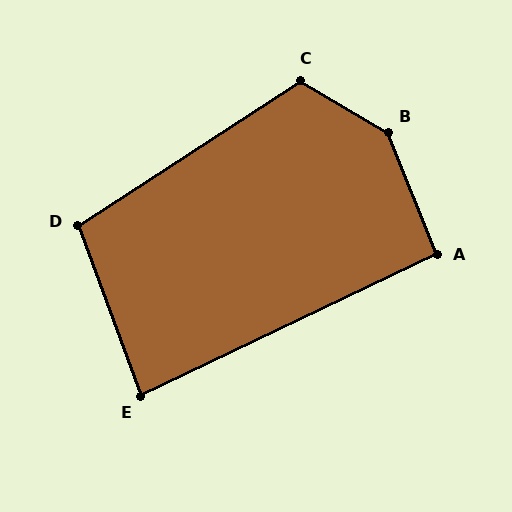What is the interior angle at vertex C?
Approximately 116 degrees (obtuse).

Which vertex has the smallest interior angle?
E, at approximately 85 degrees.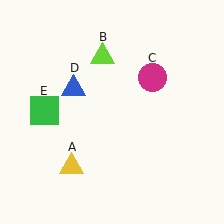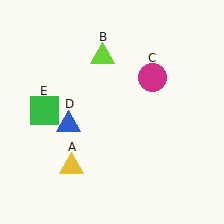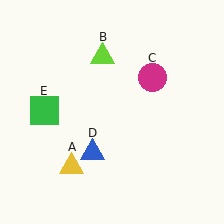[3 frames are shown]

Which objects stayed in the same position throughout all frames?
Yellow triangle (object A) and lime triangle (object B) and magenta circle (object C) and green square (object E) remained stationary.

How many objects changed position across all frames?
1 object changed position: blue triangle (object D).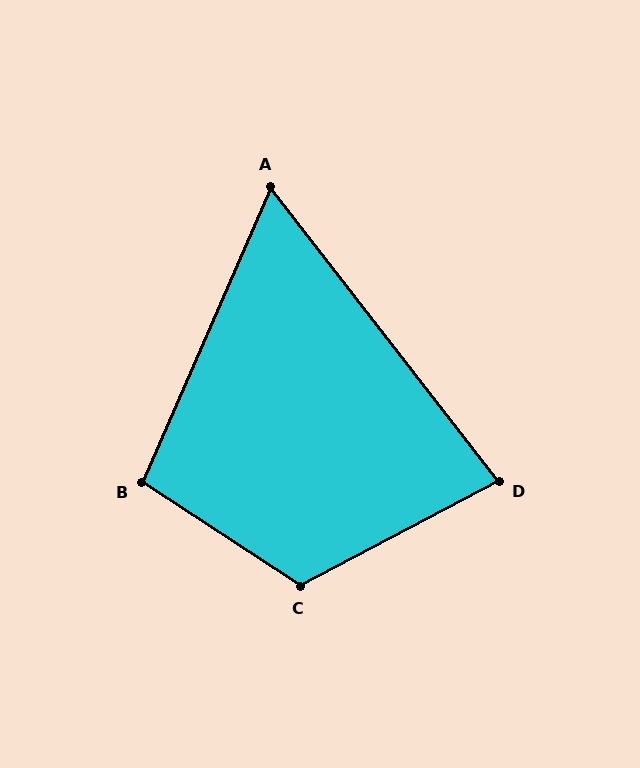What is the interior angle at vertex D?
Approximately 80 degrees (acute).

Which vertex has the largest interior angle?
C, at approximately 119 degrees.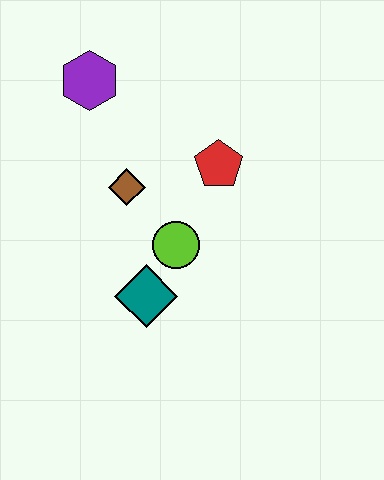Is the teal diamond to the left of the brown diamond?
No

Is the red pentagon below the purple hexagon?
Yes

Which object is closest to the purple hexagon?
The brown diamond is closest to the purple hexagon.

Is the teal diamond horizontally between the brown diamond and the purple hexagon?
No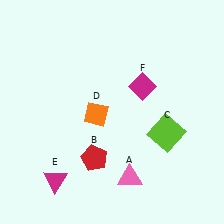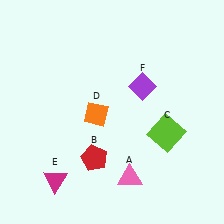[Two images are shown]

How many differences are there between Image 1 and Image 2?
There is 1 difference between the two images.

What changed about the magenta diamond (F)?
In Image 1, F is magenta. In Image 2, it changed to purple.